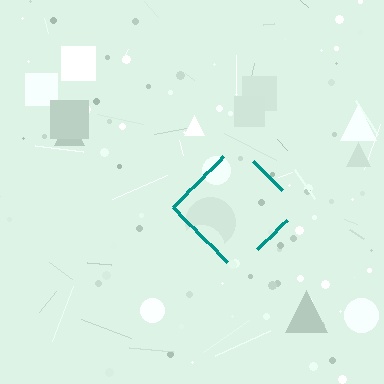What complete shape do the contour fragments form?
The contour fragments form a diamond.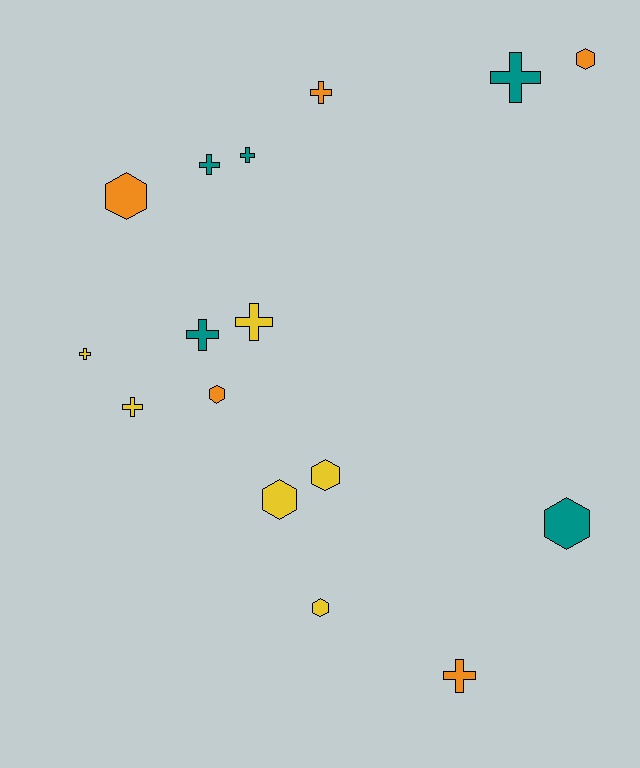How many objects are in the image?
There are 16 objects.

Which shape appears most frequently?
Cross, with 9 objects.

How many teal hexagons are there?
There is 1 teal hexagon.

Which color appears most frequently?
Yellow, with 6 objects.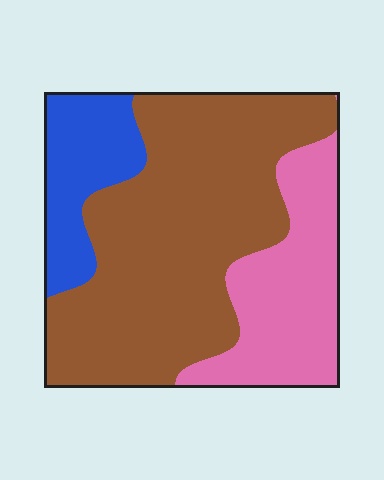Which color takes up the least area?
Blue, at roughly 15%.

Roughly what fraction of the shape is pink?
Pink covers about 25% of the shape.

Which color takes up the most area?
Brown, at roughly 60%.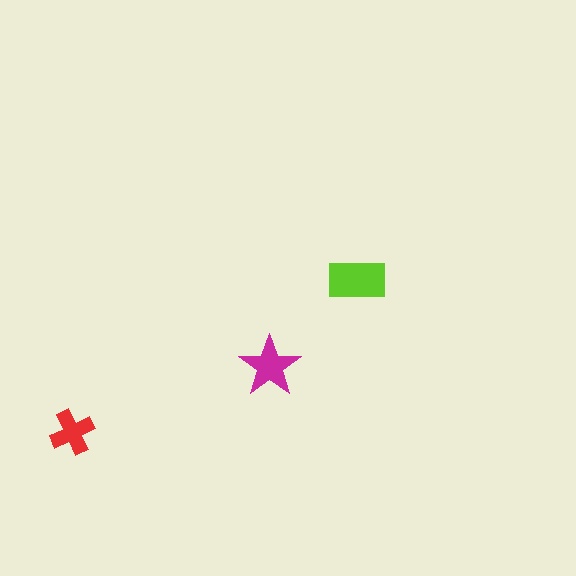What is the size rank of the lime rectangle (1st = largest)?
1st.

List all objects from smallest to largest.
The red cross, the magenta star, the lime rectangle.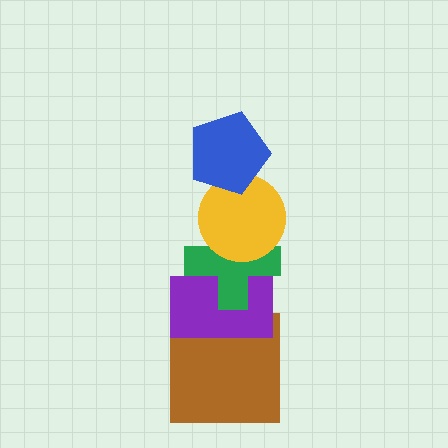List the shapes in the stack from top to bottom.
From top to bottom: the blue pentagon, the yellow circle, the green cross, the purple rectangle, the brown square.